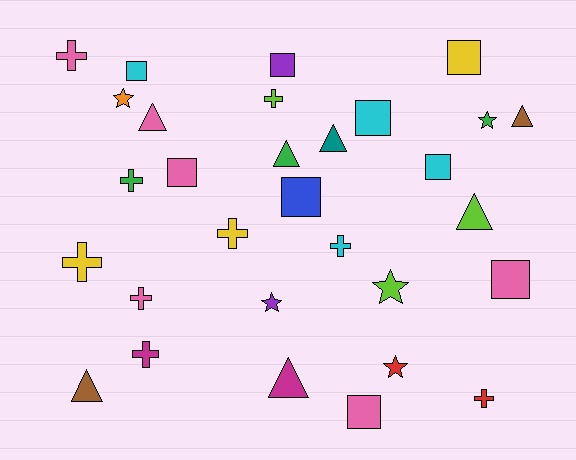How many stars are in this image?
There are 5 stars.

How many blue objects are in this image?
There is 1 blue object.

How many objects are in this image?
There are 30 objects.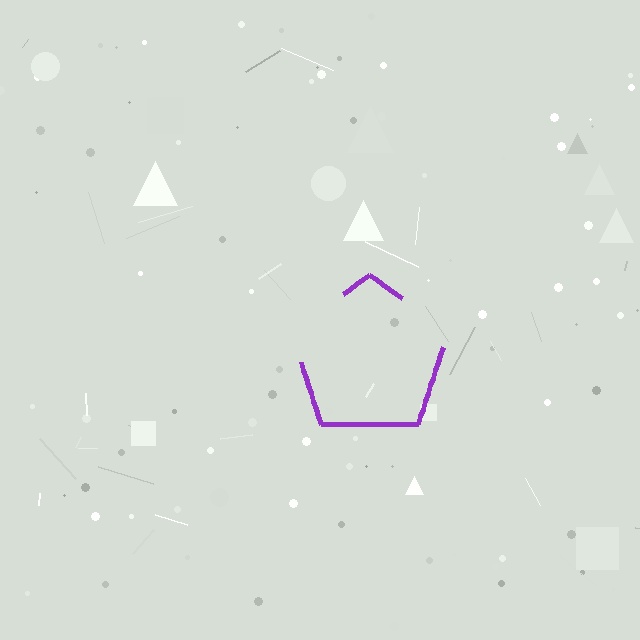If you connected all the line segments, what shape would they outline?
They would outline a pentagon.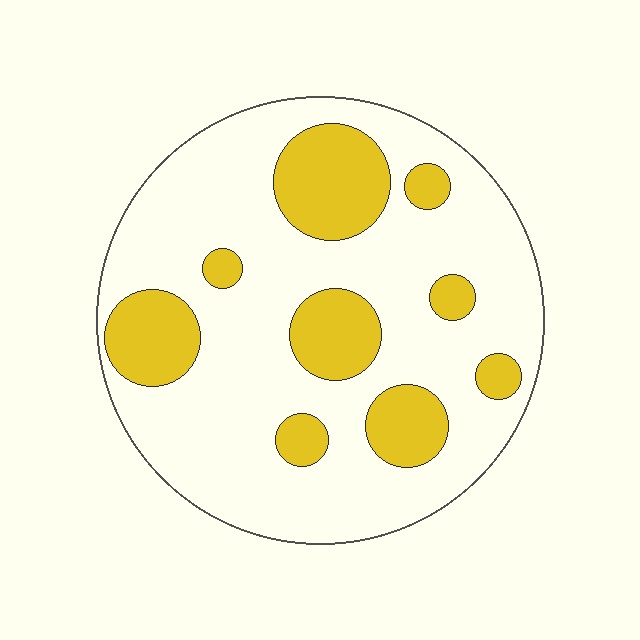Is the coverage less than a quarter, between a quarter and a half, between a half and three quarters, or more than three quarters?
Less than a quarter.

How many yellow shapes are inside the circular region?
9.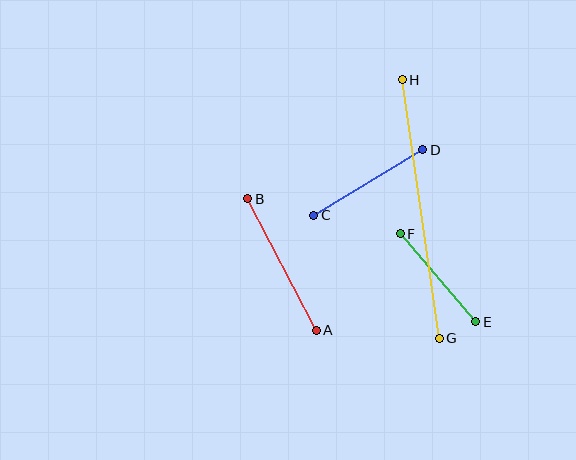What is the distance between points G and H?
The distance is approximately 261 pixels.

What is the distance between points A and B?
The distance is approximately 148 pixels.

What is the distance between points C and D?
The distance is approximately 127 pixels.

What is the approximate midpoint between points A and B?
The midpoint is at approximately (282, 265) pixels.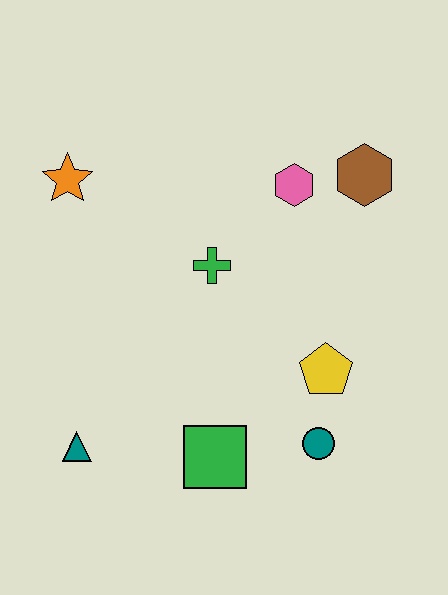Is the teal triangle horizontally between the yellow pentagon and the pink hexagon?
No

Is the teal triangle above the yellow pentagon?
No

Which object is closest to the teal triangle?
The green square is closest to the teal triangle.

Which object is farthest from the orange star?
The teal circle is farthest from the orange star.